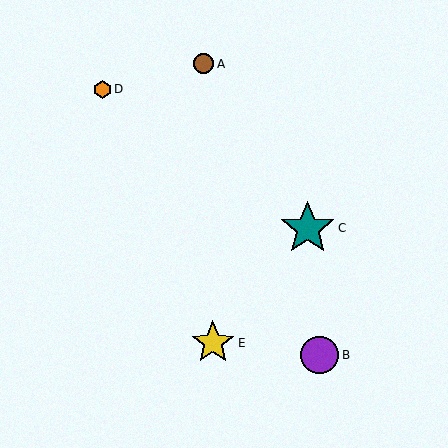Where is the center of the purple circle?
The center of the purple circle is at (320, 355).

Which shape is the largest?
The teal star (labeled C) is the largest.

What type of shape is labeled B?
Shape B is a purple circle.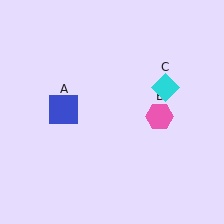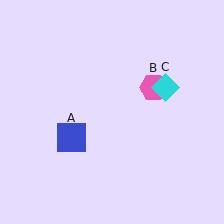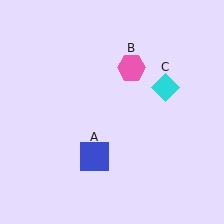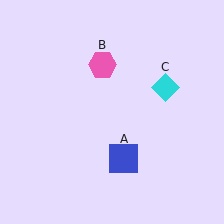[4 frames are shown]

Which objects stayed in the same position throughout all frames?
Cyan diamond (object C) remained stationary.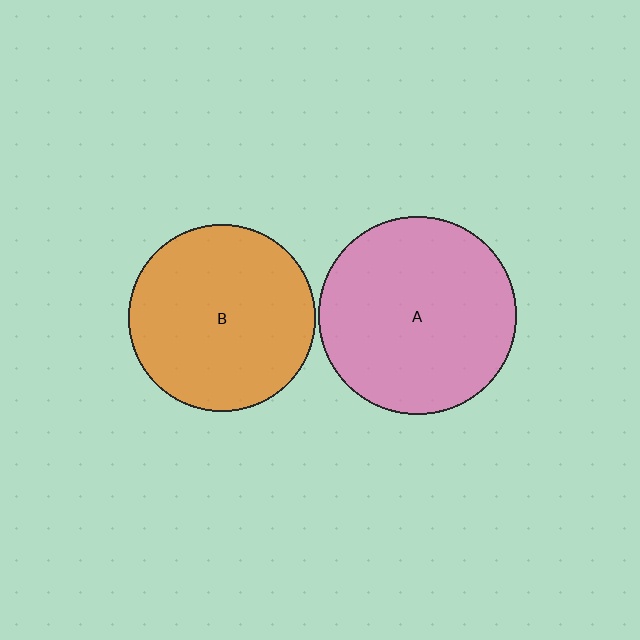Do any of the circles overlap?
No, none of the circles overlap.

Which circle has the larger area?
Circle A (pink).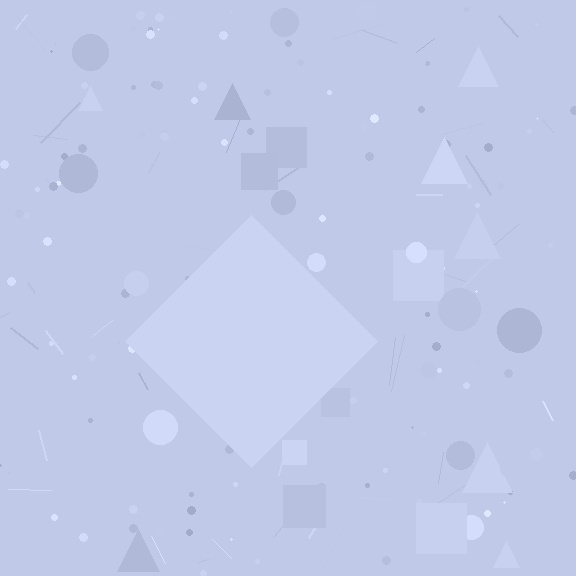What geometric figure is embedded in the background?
A diamond is embedded in the background.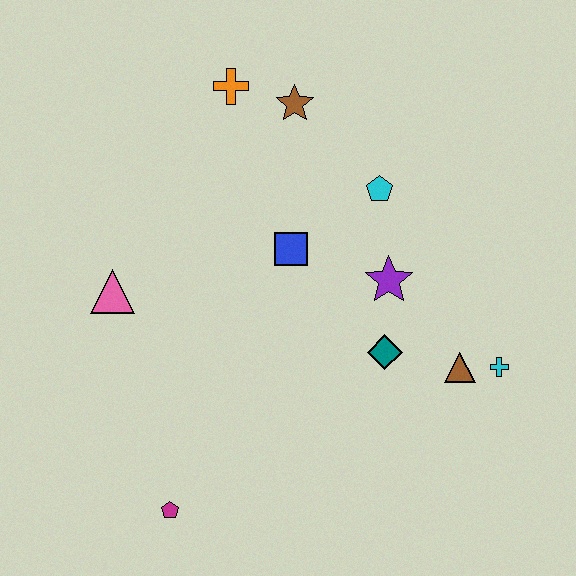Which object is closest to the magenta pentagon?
The pink triangle is closest to the magenta pentagon.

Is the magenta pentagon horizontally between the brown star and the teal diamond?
No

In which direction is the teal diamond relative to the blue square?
The teal diamond is below the blue square.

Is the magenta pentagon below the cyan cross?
Yes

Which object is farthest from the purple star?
The magenta pentagon is farthest from the purple star.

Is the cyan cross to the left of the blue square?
No